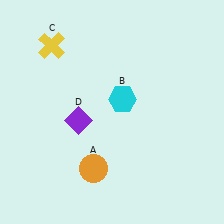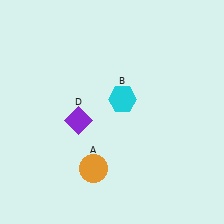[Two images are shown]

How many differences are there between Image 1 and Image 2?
There is 1 difference between the two images.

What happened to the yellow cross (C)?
The yellow cross (C) was removed in Image 2. It was in the top-left area of Image 1.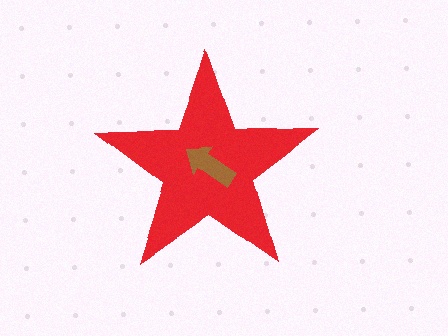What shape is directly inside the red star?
The brown arrow.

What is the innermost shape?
The brown arrow.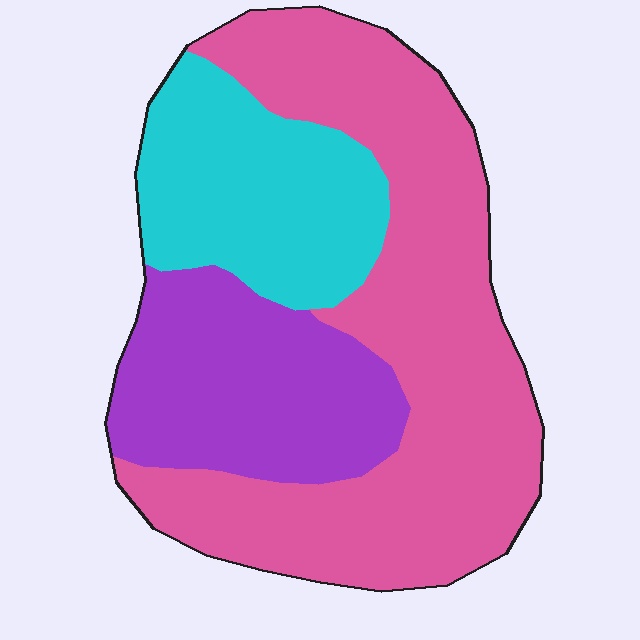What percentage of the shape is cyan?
Cyan takes up about one quarter (1/4) of the shape.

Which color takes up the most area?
Pink, at roughly 55%.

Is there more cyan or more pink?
Pink.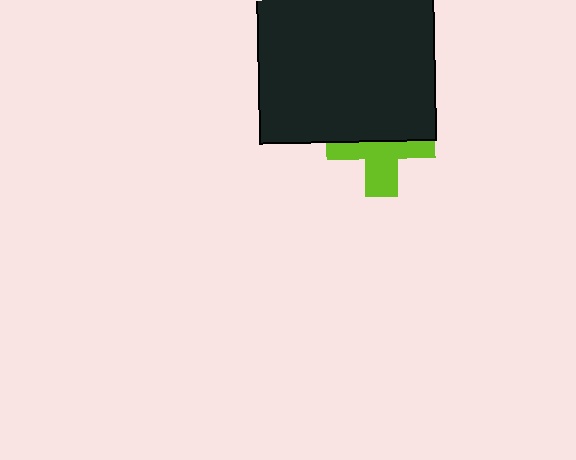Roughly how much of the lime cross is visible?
About half of it is visible (roughly 52%).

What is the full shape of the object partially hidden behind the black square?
The partially hidden object is a lime cross.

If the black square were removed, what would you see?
You would see the complete lime cross.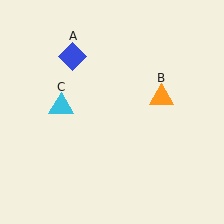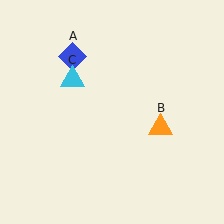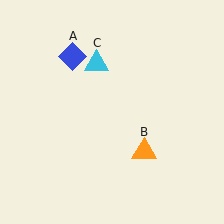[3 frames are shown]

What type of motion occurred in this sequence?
The orange triangle (object B), cyan triangle (object C) rotated clockwise around the center of the scene.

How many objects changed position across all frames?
2 objects changed position: orange triangle (object B), cyan triangle (object C).